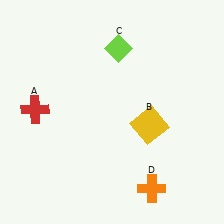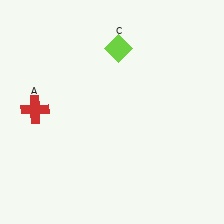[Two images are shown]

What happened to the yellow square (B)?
The yellow square (B) was removed in Image 2. It was in the bottom-right area of Image 1.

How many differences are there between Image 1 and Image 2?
There are 2 differences between the two images.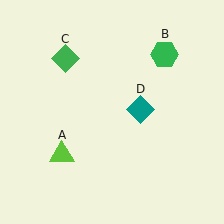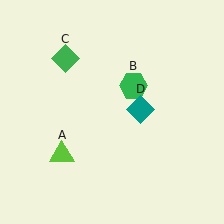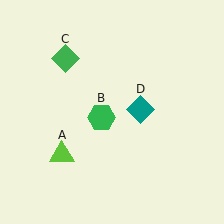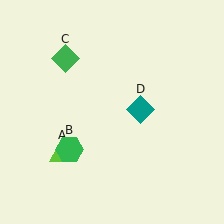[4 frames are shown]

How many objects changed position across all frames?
1 object changed position: green hexagon (object B).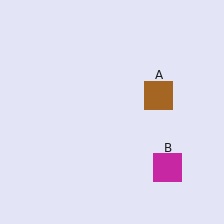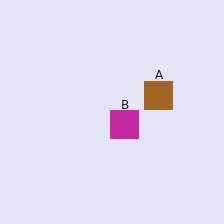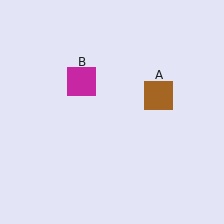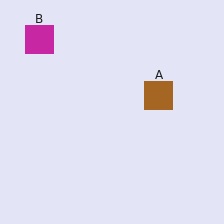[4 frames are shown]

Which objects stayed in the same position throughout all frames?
Brown square (object A) remained stationary.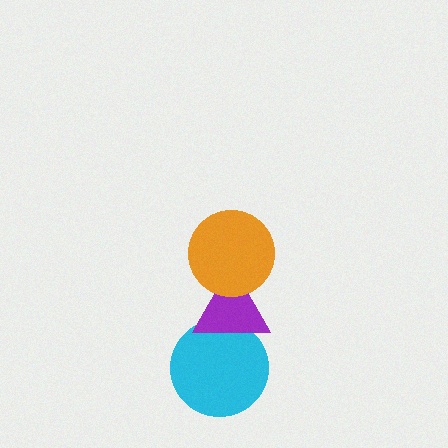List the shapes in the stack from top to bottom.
From top to bottom: the orange circle, the purple triangle, the cyan circle.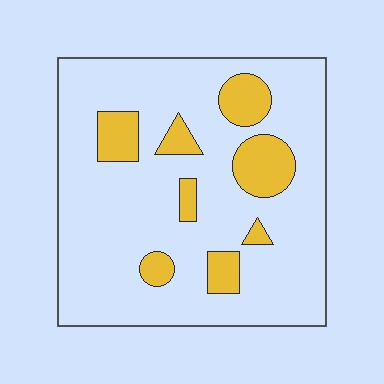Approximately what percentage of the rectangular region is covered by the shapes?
Approximately 15%.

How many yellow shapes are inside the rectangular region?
8.